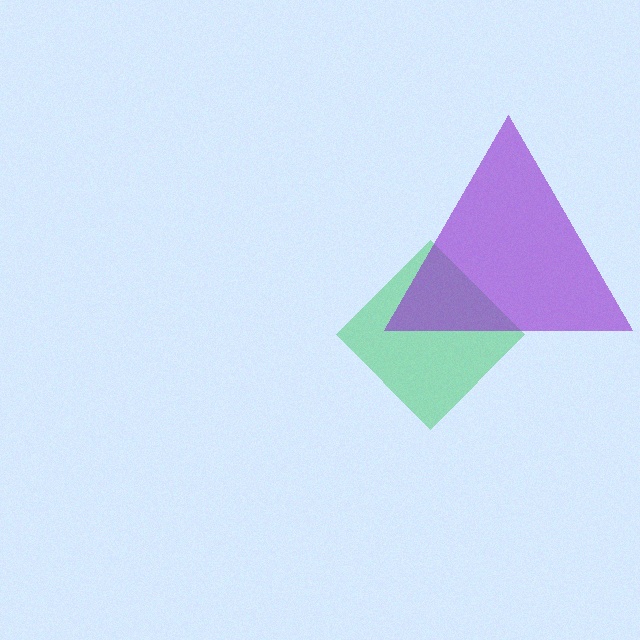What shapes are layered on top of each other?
The layered shapes are: a green diamond, a purple triangle.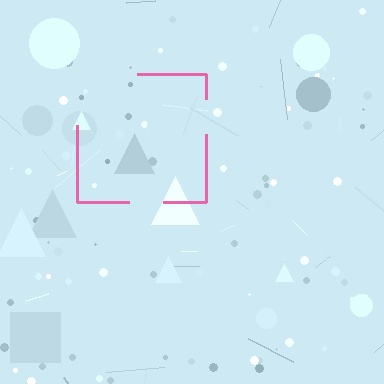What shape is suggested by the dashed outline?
The dashed outline suggests a square.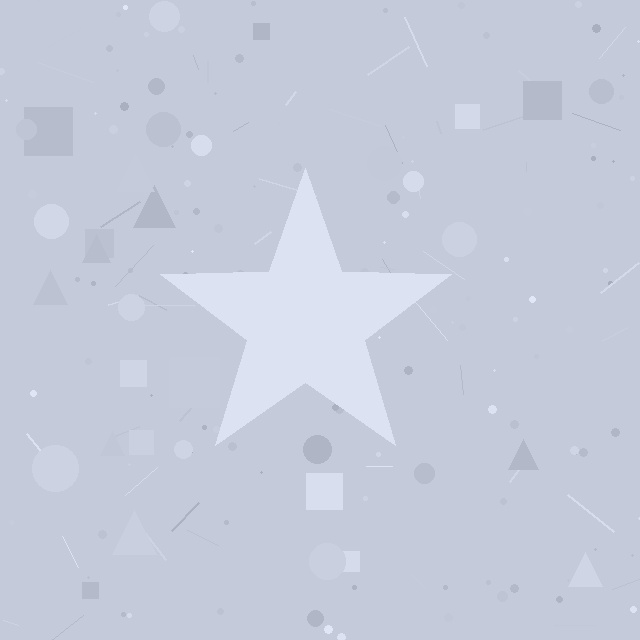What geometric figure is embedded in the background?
A star is embedded in the background.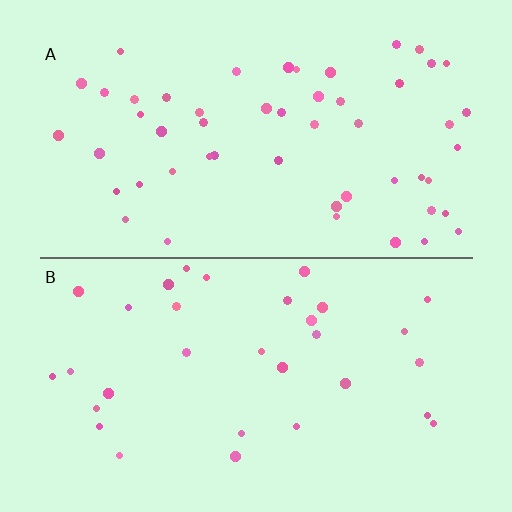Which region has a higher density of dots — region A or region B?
A (the top).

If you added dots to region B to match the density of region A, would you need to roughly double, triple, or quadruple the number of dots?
Approximately double.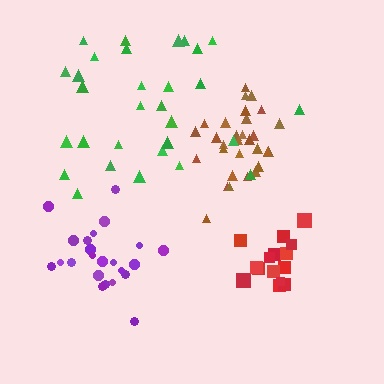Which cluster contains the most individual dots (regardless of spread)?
Green (31).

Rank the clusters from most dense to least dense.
brown, purple, red, green.